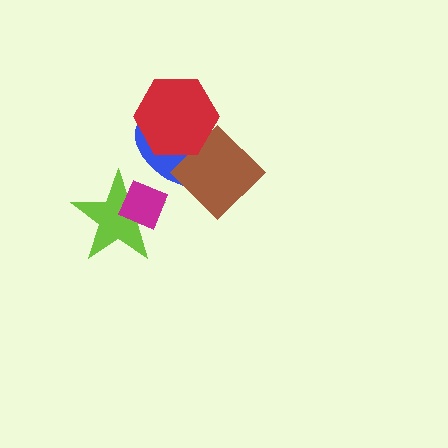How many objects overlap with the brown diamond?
2 objects overlap with the brown diamond.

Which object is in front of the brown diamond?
The red hexagon is in front of the brown diamond.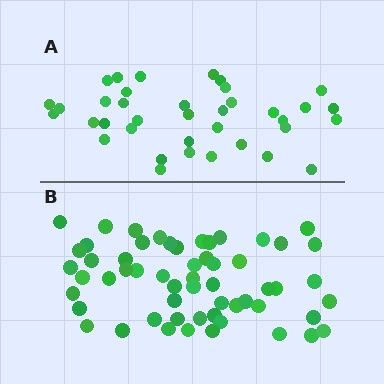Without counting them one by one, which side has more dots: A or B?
Region B (the bottom region) has more dots.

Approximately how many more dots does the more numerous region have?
Region B has approximately 20 more dots than region A.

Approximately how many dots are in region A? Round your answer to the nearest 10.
About 40 dots. (The exact count is 37, which rounds to 40.)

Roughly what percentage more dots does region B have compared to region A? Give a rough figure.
About 55% more.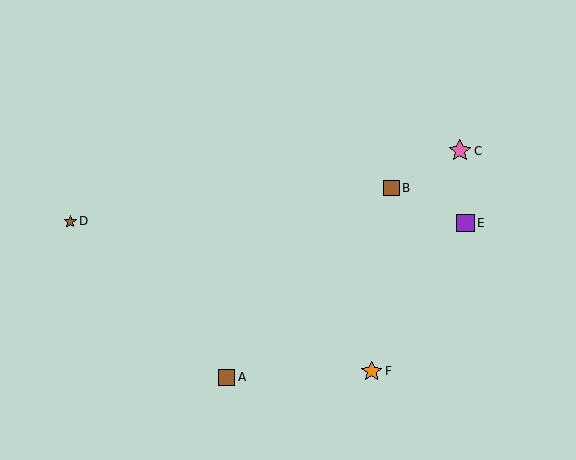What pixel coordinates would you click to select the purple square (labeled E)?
Click at (465, 223) to select the purple square E.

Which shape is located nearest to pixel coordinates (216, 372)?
The brown square (labeled A) at (227, 377) is nearest to that location.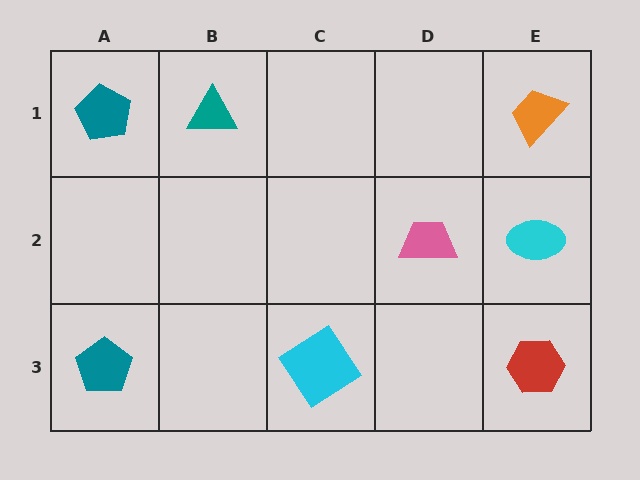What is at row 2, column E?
A cyan ellipse.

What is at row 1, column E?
An orange trapezoid.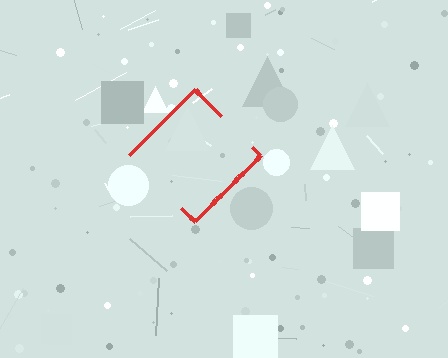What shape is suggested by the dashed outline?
The dashed outline suggests a diamond.